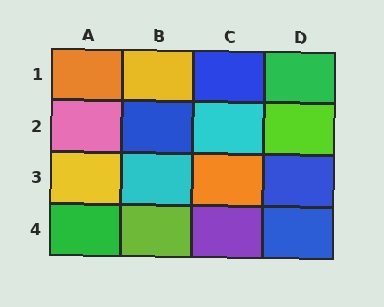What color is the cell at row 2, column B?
Blue.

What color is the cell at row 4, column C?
Purple.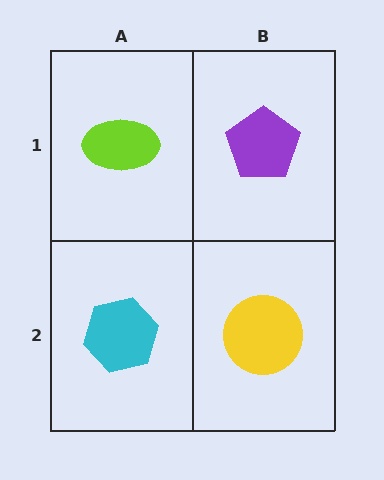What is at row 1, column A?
A lime ellipse.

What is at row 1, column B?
A purple pentagon.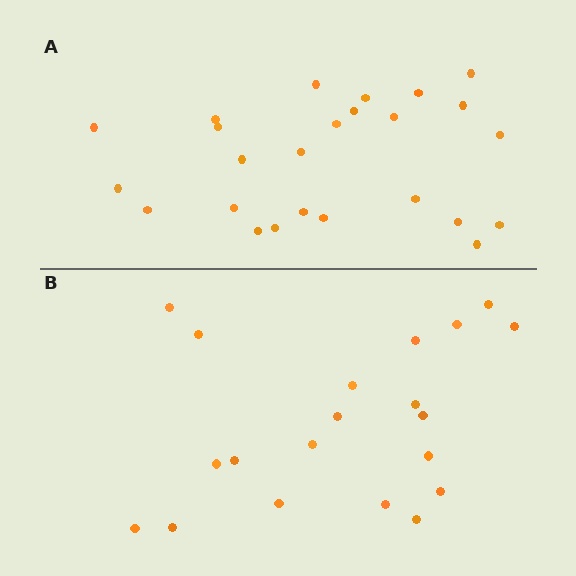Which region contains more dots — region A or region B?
Region A (the top region) has more dots.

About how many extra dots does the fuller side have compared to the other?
Region A has about 5 more dots than region B.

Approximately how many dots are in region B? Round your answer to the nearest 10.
About 20 dots.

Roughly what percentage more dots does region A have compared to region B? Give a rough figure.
About 25% more.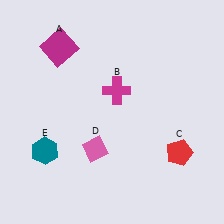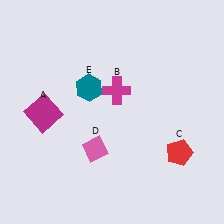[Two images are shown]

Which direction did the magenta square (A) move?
The magenta square (A) moved down.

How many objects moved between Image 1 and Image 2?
2 objects moved between the two images.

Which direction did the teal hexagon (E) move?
The teal hexagon (E) moved up.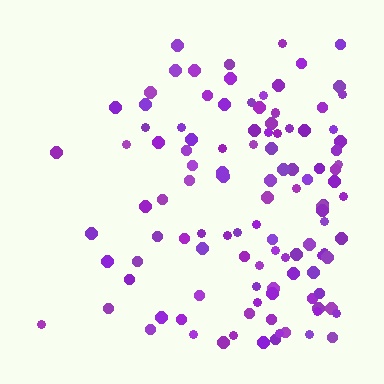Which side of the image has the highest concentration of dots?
The right.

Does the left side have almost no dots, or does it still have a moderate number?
Still a moderate number, just noticeably fewer than the right.